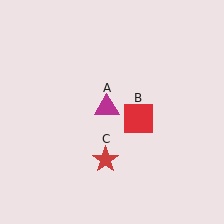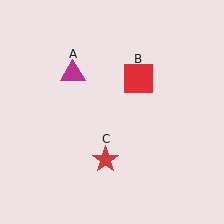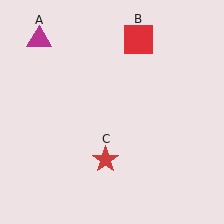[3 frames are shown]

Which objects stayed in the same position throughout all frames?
Red star (object C) remained stationary.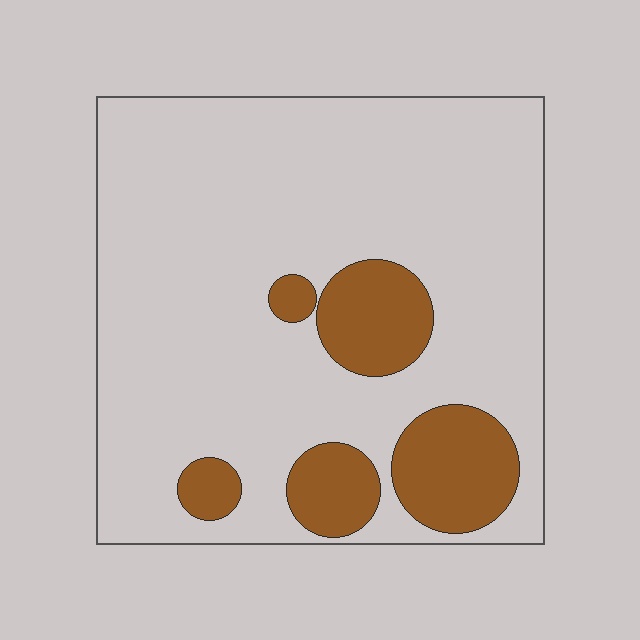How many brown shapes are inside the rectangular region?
5.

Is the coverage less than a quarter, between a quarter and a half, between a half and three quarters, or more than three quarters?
Less than a quarter.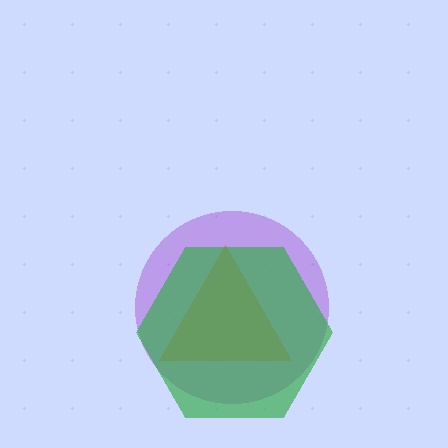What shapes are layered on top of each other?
The layered shapes are: an orange triangle, a purple circle, a green hexagon.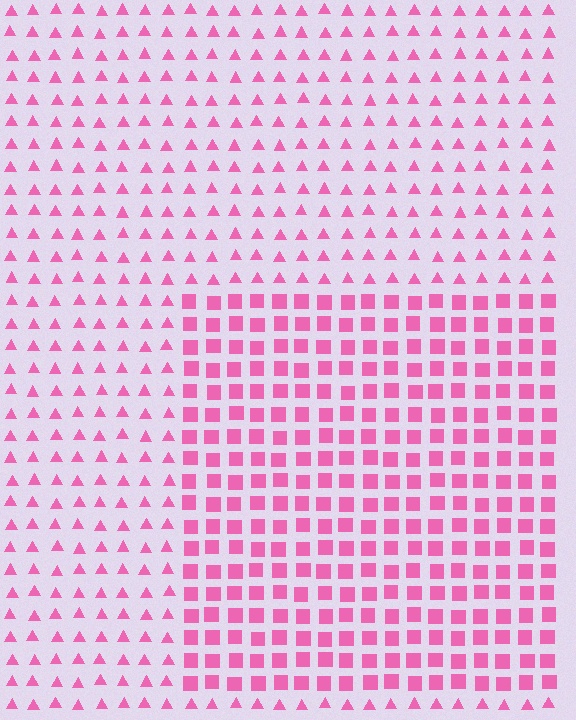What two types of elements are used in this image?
The image uses squares inside the rectangle region and triangles outside it.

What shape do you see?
I see a rectangle.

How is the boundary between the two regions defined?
The boundary is defined by a change in element shape: squares inside vs. triangles outside. All elements share the same color and spacing.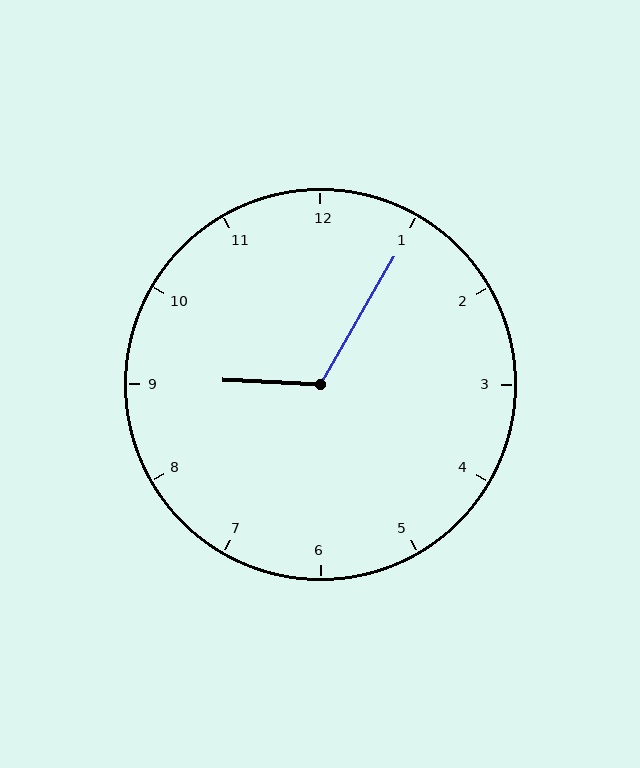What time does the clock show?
9:05.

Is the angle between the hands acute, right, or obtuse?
It is obtuse.